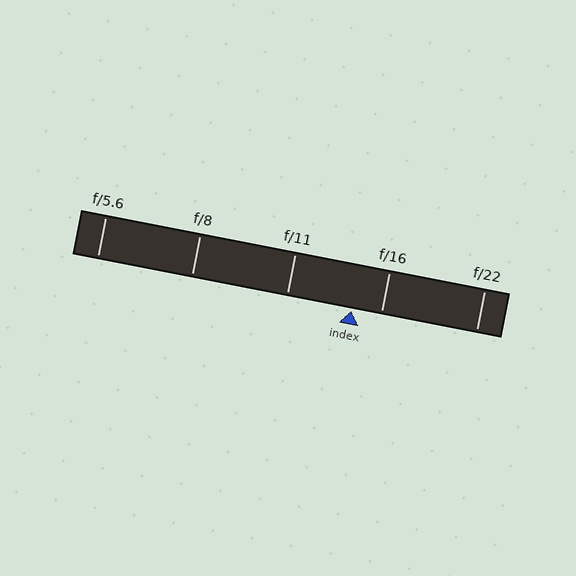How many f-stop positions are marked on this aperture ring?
There are 5 f-stop positions marked.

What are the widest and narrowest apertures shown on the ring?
The widest aperture shown is f/5.6 and the narrowest is f/22.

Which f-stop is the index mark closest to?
The index mark is closest to f/16.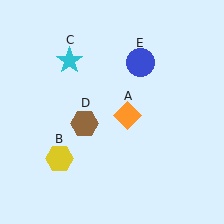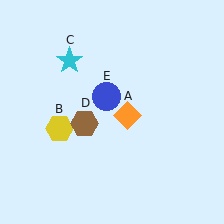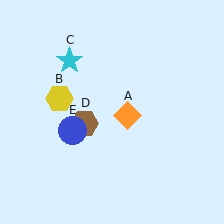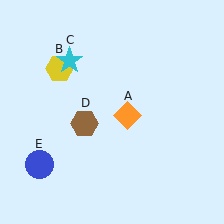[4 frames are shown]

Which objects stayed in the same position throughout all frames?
Orange diamond (object A) and cyan star (object C) and brown hexagon (object D) remained stationary.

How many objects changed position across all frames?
2 objects changed position: yellow hexagon (object B), blue circle (object E).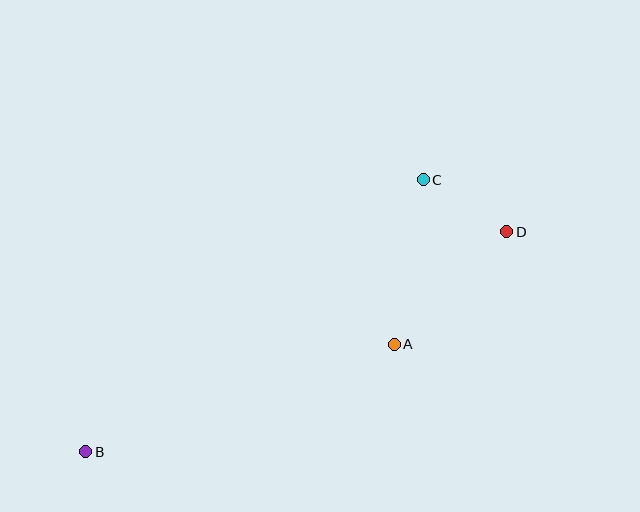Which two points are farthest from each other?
Points B and D are farthest from each other.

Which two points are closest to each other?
Points C and D are closest to each other.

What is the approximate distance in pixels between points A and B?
The distance between A and B is approximately 326 pixels.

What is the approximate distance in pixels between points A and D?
The distance between A and D is approximately 159 pixels.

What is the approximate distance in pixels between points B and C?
The distance between B and C is approximately 433 pixels.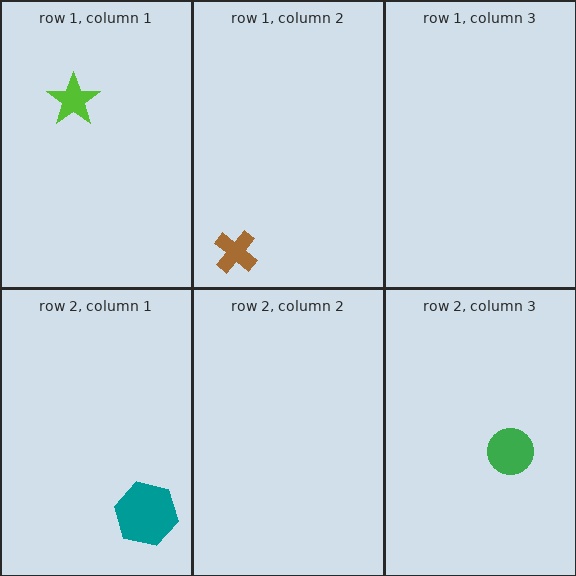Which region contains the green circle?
The row 2, column 3 region.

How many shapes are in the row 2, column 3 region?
1.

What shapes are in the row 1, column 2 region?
The brown cross.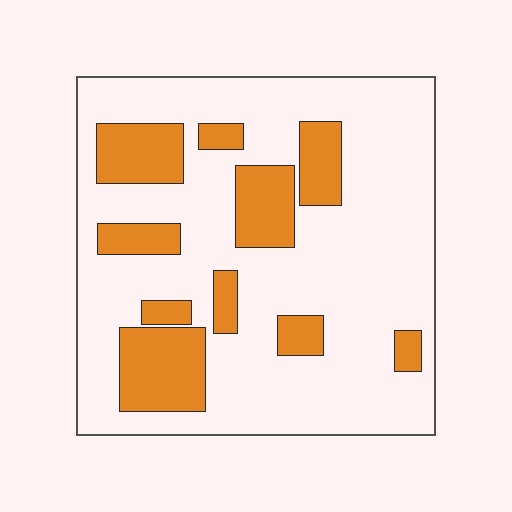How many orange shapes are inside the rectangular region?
10.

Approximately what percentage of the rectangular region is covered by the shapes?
Approximately 25%.